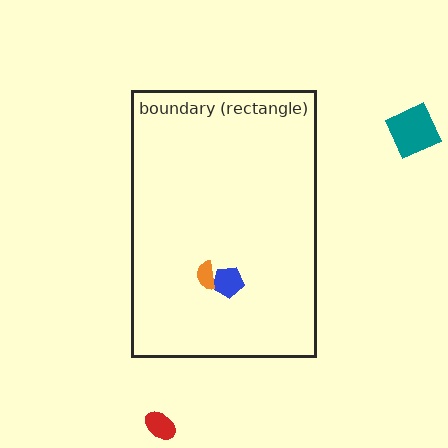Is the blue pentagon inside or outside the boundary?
Inside.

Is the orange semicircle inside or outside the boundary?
Inside.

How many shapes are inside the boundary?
2 inside, 2 outside.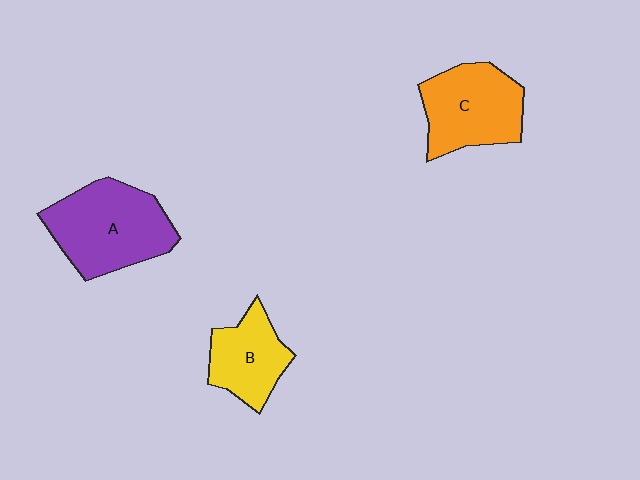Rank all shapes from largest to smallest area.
From largest to smallest: A (purple), C (orange), B (yellow).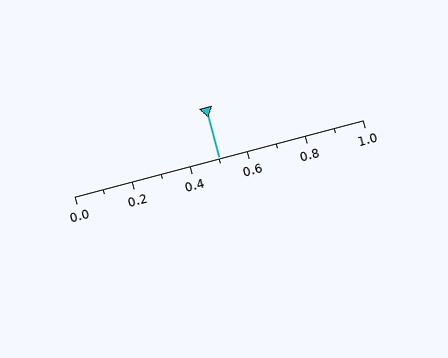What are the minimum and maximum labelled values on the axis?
The axis runs from 0.0 to 1.0.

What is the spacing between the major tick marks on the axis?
The major ticks are spaced 0.2 apart.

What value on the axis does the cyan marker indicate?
The marker indicates approximately 0.5.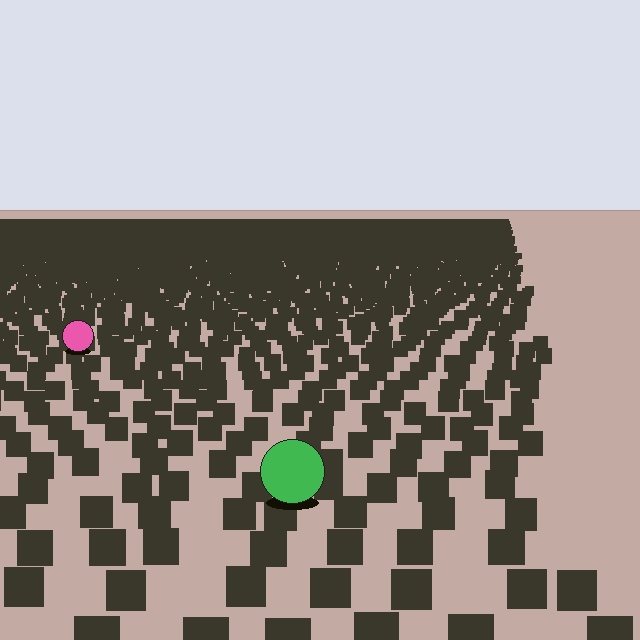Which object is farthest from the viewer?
The pink circle is farthest from the viewer. It appears smaller and the ground texture around it is denser.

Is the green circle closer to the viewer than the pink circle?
Yes. The green circle is closer — you can tell from the texture gradient: the ground texture is coarser near it.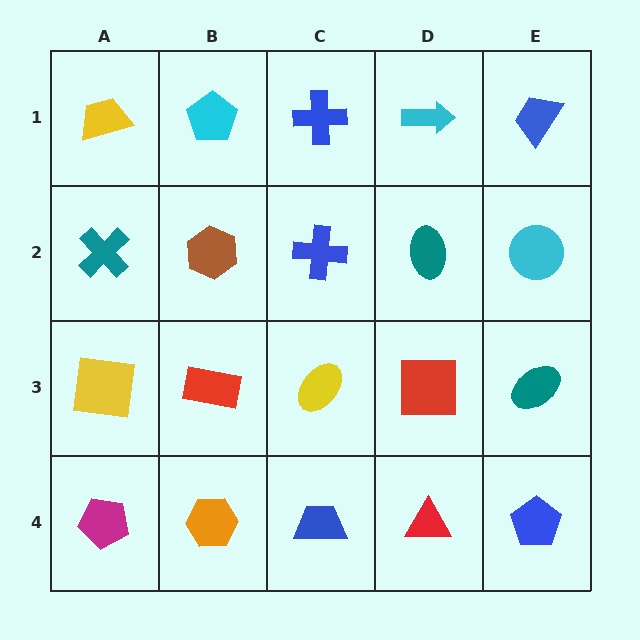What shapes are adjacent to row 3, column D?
A teal ellipse (row 2, column D), a red triangle (row 4, column D), a yellow ellipse (row 3, column C), a teal ellipse (row 3, column E).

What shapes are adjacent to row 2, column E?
A blue trapezoid (row 1, column E), a teal ellipse (row 3, column E), a teal ellipse (row 2, column D).